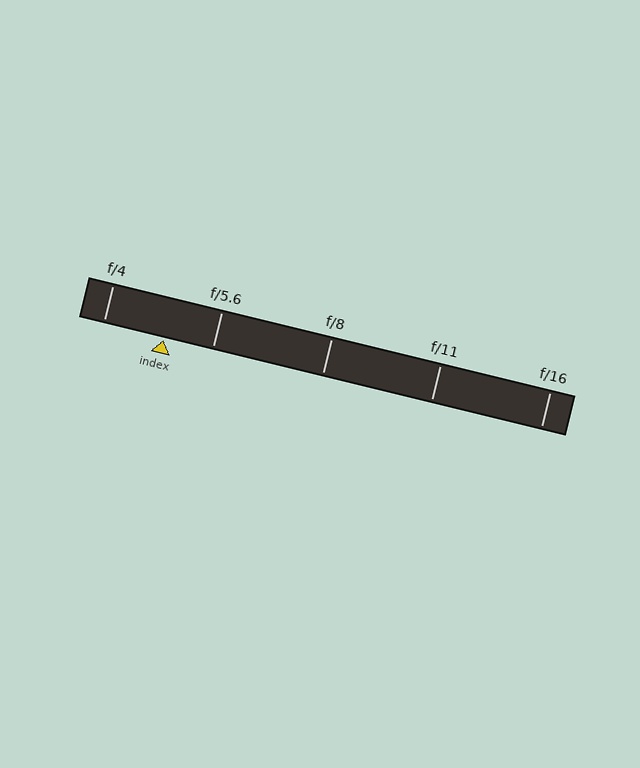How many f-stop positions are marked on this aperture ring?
There are 5 f-stop positions marked.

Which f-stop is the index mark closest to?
The index mark is closest to f/5.6.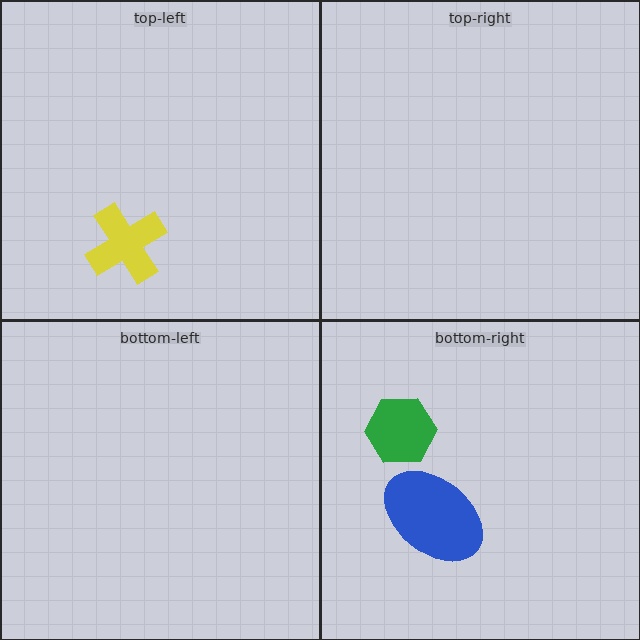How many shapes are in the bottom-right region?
2.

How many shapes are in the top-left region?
1.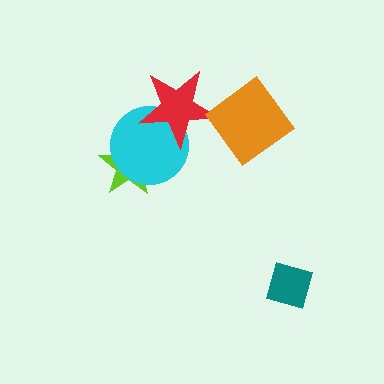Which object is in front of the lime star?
The cyan circle is in front of the lime star.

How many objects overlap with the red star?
2 objects overlap with the red star.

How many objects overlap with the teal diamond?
0 objects overlap with the teal diamond.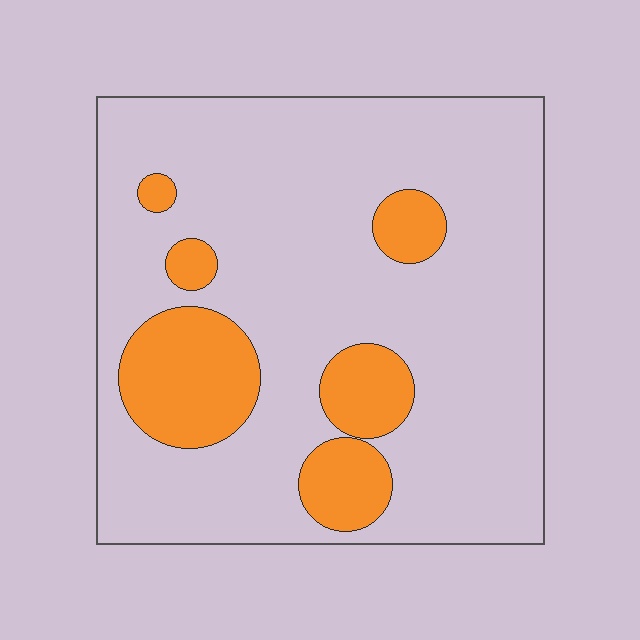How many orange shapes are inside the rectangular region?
6.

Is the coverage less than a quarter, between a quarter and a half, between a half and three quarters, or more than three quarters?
Less than a quarter.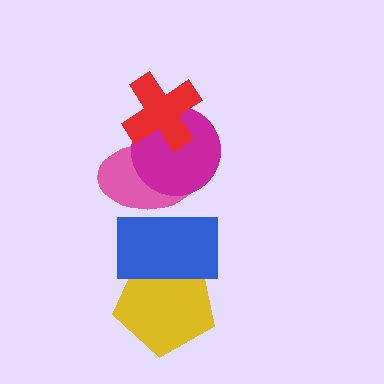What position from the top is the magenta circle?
The magenta circle is 2nd from the top.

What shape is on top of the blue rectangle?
The pink ellipse is on top of the blue rectangle.